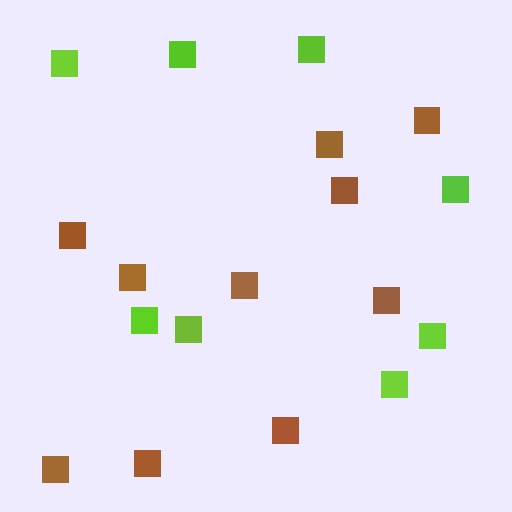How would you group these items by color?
There are 2 groups: one group of brown squares (10) and one group of lime squares (8).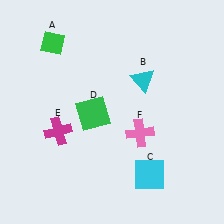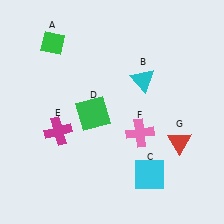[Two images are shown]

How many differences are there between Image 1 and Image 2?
There is 1 difference between the two images.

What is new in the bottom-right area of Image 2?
A red triangle (G) was added in the bottom-right area of Image 2.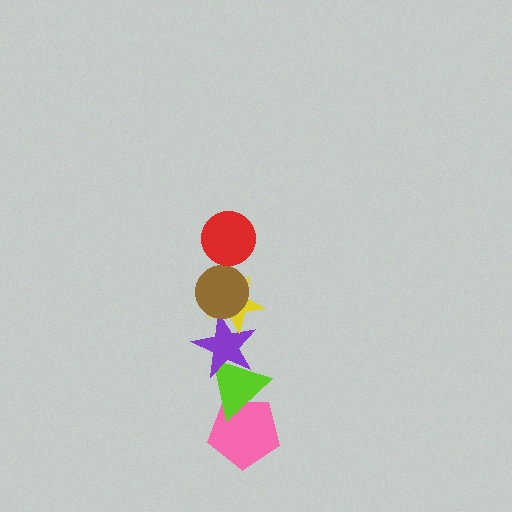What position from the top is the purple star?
The purple star is 4th from the top.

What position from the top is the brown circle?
The brown circle is 2nd from the top.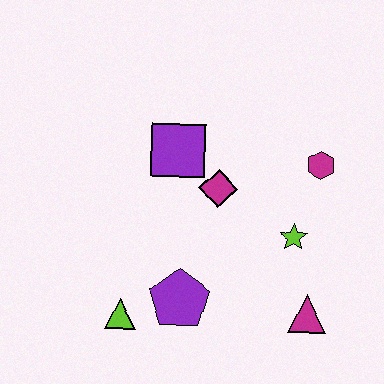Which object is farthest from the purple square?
The magenta triangle is farthest from the purple square.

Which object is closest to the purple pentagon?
The lime triangle is closest to the purple pentagon.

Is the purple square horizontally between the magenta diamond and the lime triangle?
Yes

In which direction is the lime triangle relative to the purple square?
The lime triangle is below the purple square.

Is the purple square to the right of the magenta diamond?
No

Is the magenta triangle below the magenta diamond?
Yes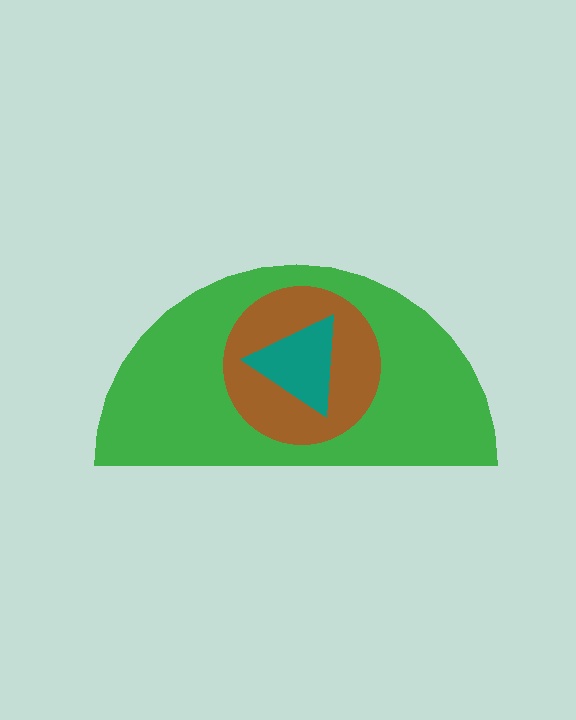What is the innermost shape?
The teal triangle.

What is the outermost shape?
The green semicircle.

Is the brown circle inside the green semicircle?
Yes.